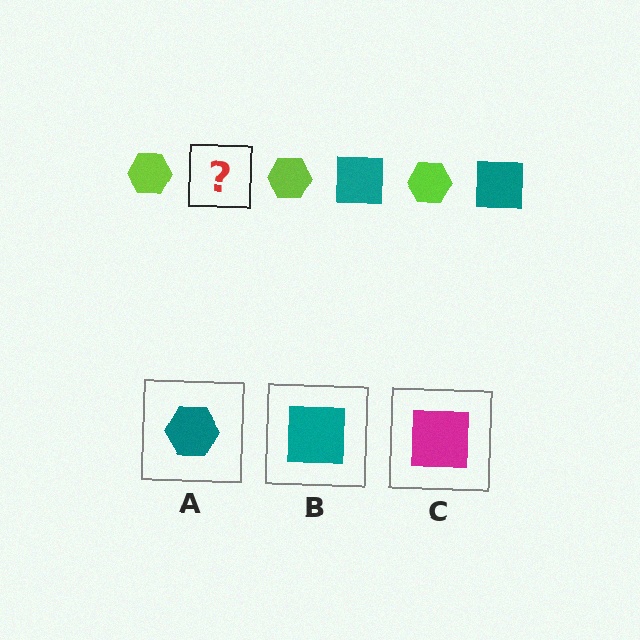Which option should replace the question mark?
Option B.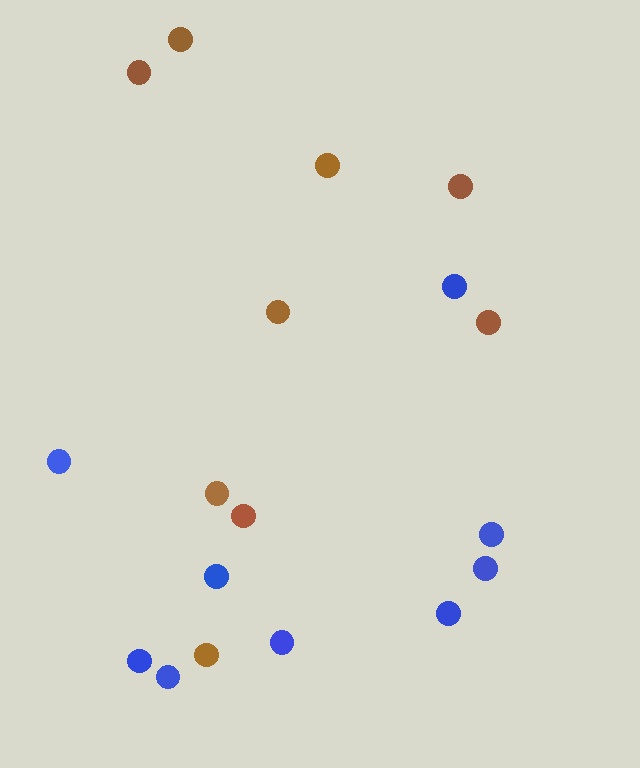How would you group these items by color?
There are 2 groups: one group of blue circles (9) and one group of brown circles (9).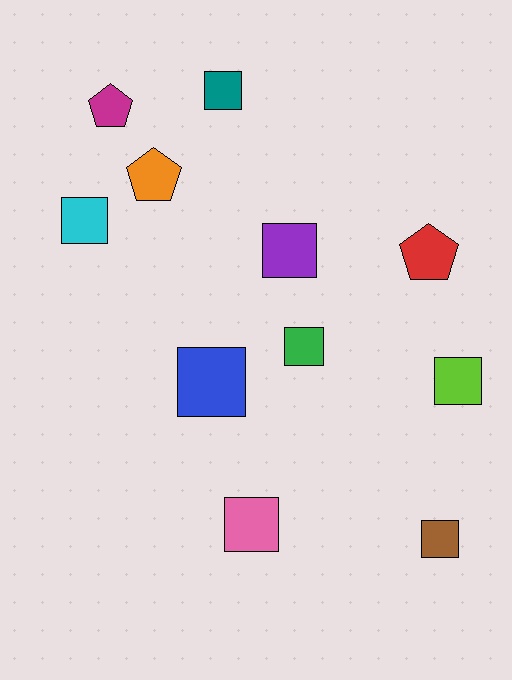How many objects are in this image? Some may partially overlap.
There are 11 objects.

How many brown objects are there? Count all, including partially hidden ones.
There is 1 brown object.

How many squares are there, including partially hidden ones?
There are 8 squares.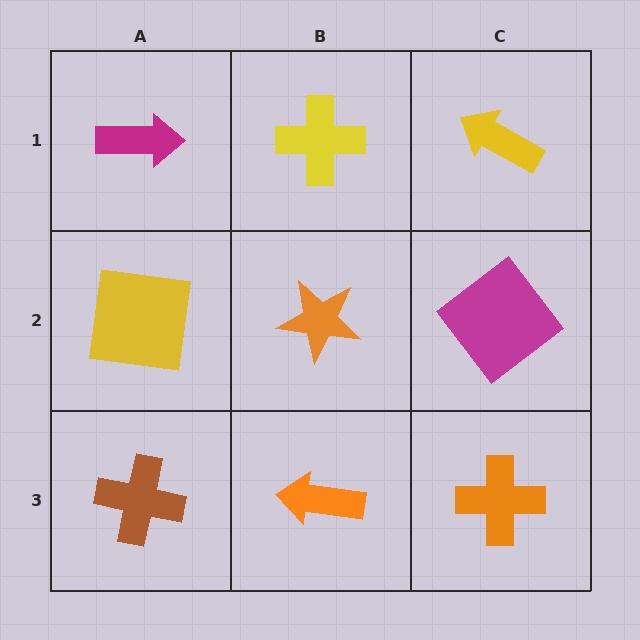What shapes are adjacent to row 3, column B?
An orange star (row 2, column B), a brown cross (row 3, column A), an orange cross (row 3, column C).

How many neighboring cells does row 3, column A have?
2.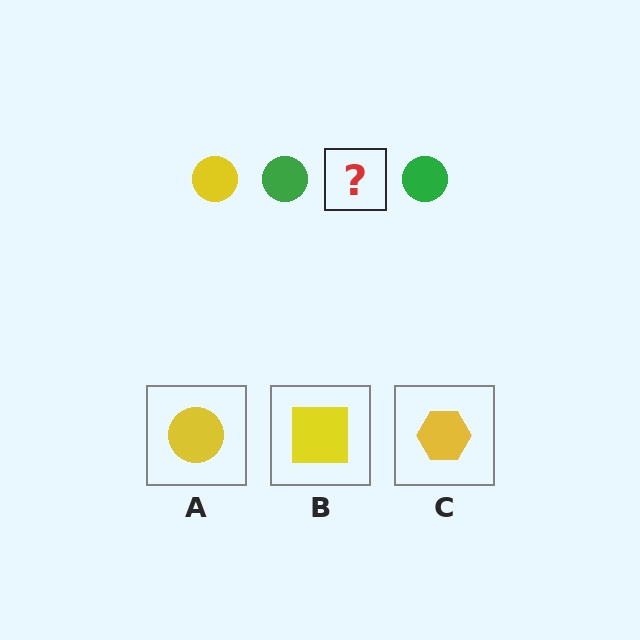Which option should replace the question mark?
Option A.